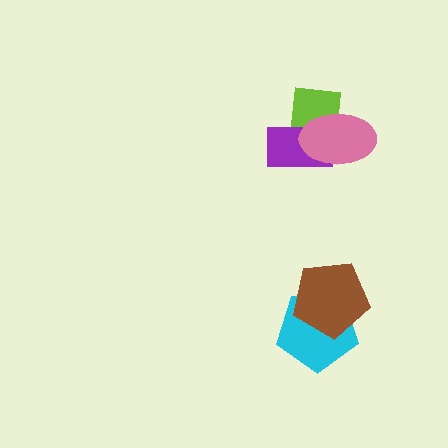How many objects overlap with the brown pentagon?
1 object overlaps with the brown pentagon.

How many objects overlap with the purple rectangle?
2 objects overlap with the purple rectangle.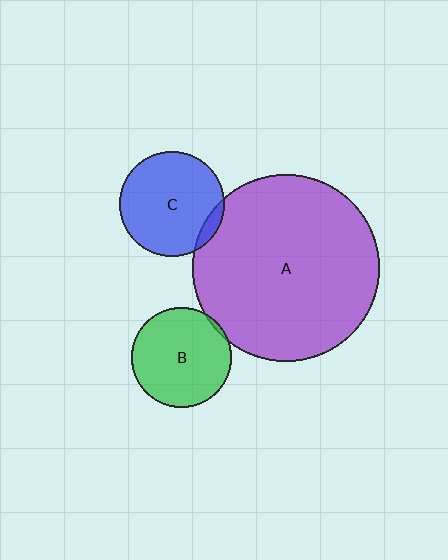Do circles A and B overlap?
Yes.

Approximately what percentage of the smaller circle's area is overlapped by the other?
Approximately 5%.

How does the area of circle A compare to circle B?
Approximately 3.5 times.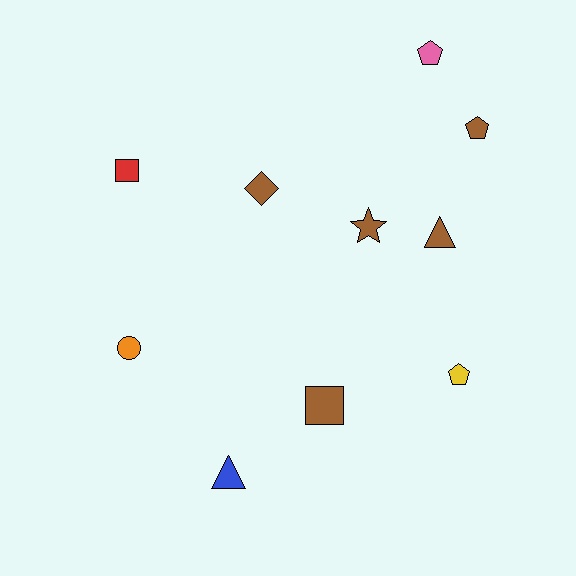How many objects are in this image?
There are 10 objects.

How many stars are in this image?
There is 1 star.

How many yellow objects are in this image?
There is 1 yellow object.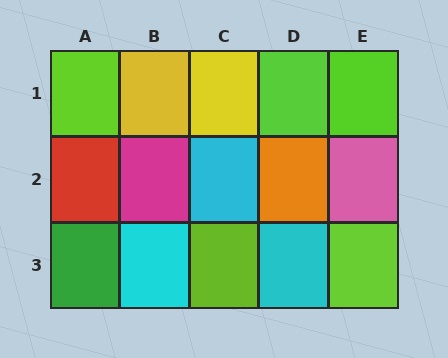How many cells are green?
1 cell is green.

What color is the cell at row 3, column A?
Green.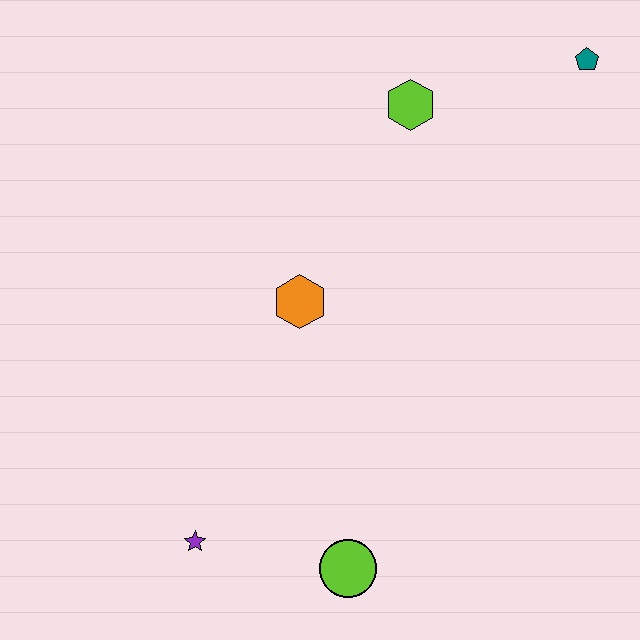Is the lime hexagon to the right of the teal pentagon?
No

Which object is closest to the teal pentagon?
The lime hexagon is closest to the teal pentagon.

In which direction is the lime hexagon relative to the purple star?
The lime hexagon is above the purple star.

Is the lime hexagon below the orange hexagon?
No